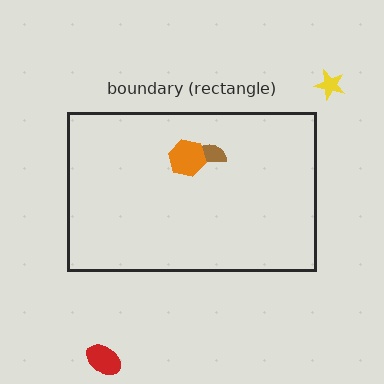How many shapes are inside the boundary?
2 inside, 2 outside.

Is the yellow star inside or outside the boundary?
Outside.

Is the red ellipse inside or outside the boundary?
Outside.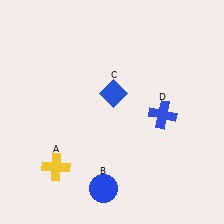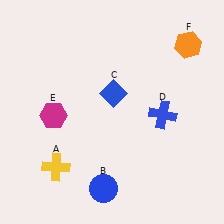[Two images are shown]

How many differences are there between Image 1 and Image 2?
There are 2 differences between the two images.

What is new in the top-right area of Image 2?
An orange hexagon (F) was added in the top-right area of Image 2.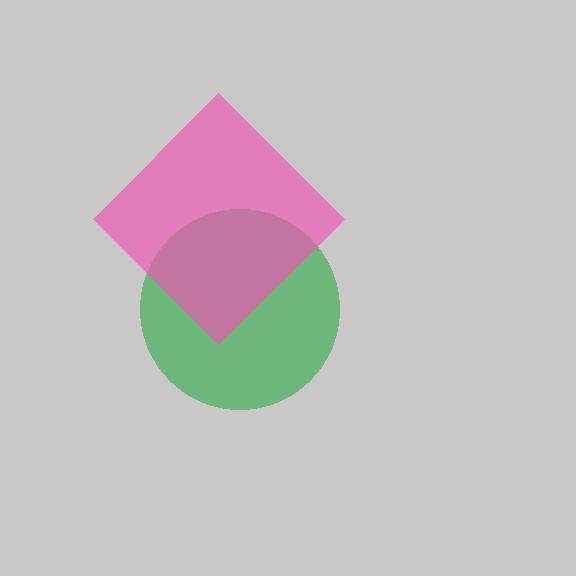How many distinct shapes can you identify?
There are 2 distinct shapes: a green circle, a pink diamond.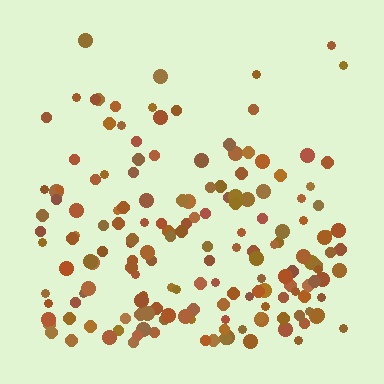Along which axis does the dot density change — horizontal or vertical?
Vertical.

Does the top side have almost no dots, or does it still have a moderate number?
Still a moderate number, just noticeably fewer than the bottom.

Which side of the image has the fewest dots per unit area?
The top.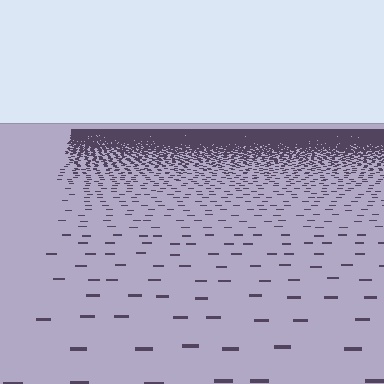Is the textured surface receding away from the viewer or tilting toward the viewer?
The surface is receding away from the viewer. Texture elements get smaller and denser toward the top.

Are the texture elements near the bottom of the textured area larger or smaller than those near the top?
Larger. Near the bottom, elements are closer to the viewer and appear at a bigger on-screen size.